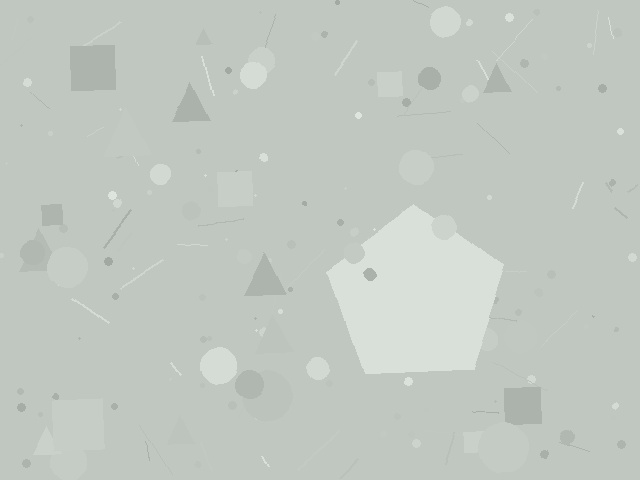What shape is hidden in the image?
A pentagon is hidden in the image.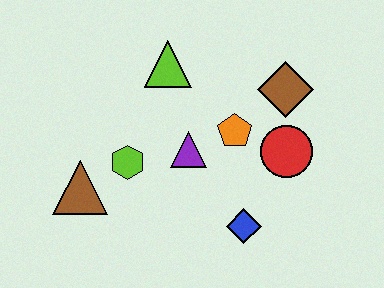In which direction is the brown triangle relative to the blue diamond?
The brown triangle is to the left of the blue diamond.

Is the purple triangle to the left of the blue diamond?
Yes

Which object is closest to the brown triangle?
The lime hexagon is closest to the brown triangle.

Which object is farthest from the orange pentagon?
The brown triangle is farthest from the orange pentagon.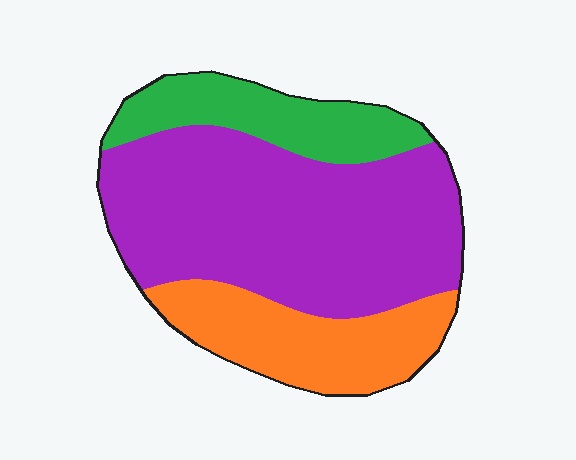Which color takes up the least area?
Green, at roughly 20%.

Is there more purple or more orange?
Purple.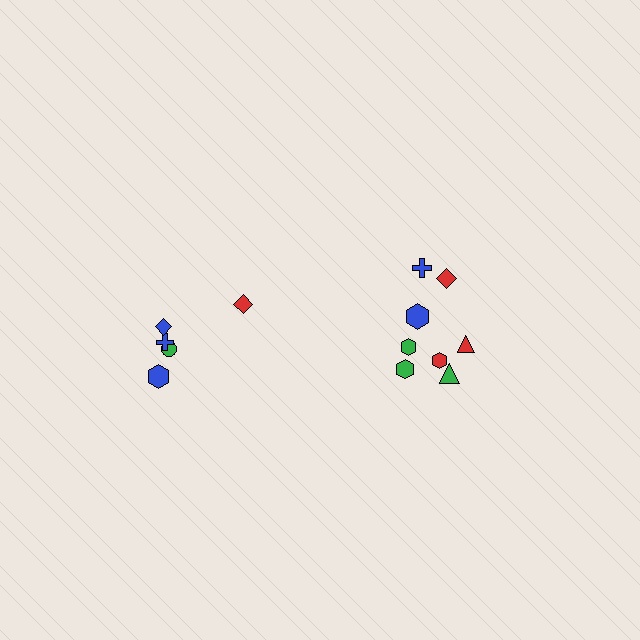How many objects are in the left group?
There are 5 objects.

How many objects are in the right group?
There are 8 objects.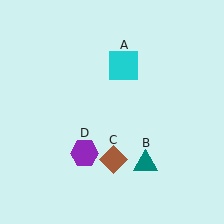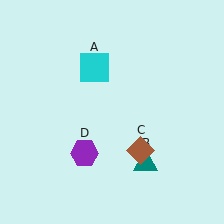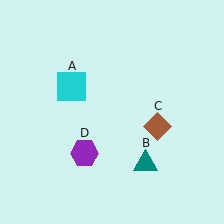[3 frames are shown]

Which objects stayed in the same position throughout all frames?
Teal triangle (object B) and purple hexagon (object D) remained stationary.